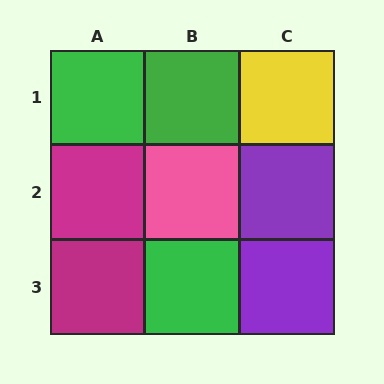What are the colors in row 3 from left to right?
Magenta, green, purple.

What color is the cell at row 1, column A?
Green.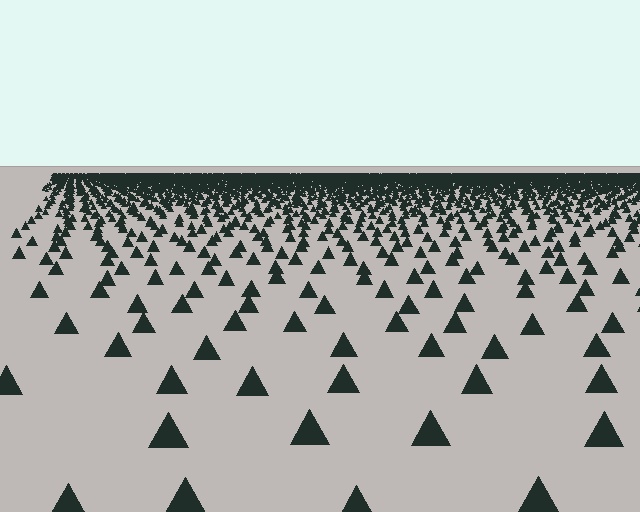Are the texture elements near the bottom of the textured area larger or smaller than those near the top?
Larger. Near the bottom, elements are closer to the viewer and appear at a bigger on-screen size.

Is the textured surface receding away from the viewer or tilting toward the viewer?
The surface is receding away from the viewer. Texture elements get smaller and denser toward the top.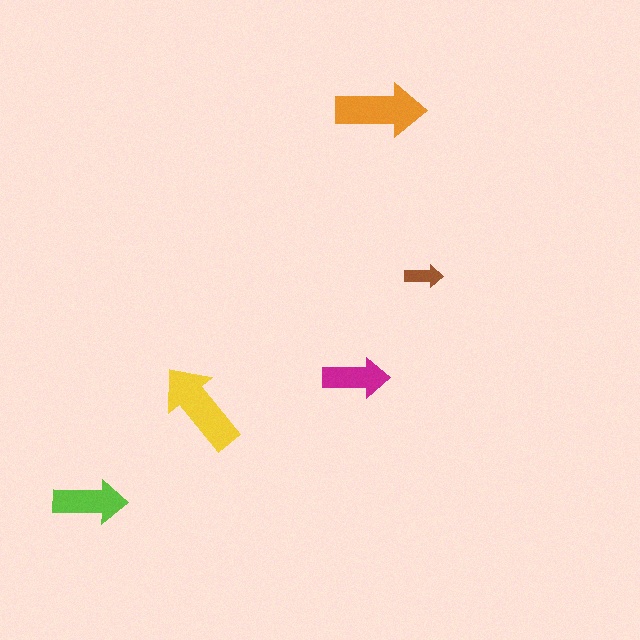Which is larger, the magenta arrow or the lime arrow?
The lime one.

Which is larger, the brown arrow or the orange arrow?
The orange one.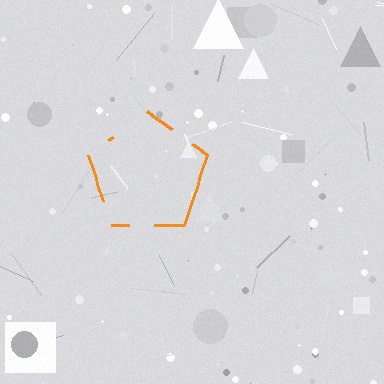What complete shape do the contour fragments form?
The contour fragments form a pentagon.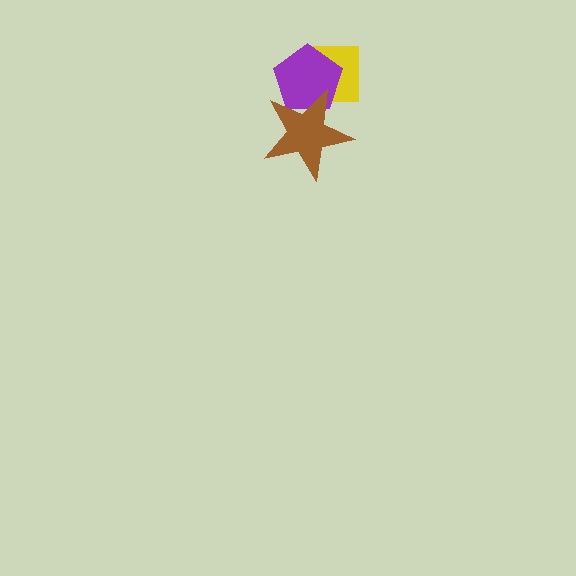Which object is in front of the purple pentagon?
The brown star is in front of the purple pentagon.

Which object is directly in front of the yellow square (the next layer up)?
The purple pentagon is directly in front of the yellow square.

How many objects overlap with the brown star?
2 objects overlap with the brown star.